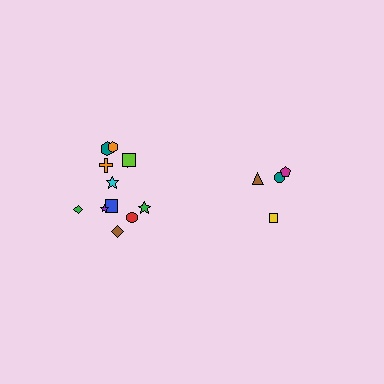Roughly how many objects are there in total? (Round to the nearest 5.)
Roughly 15 objects in total.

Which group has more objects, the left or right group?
The left group.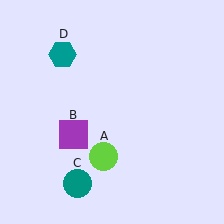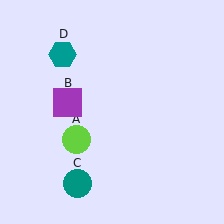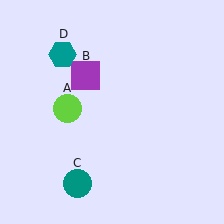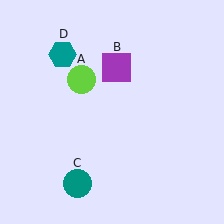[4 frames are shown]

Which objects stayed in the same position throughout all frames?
Teal circle (object C) and teal hexagon (object D) remained stationary.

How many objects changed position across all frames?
2 objects changed position: lime circle (object A), purple square (object B).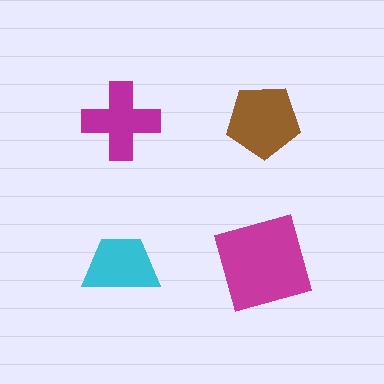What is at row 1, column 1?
A magenta cross.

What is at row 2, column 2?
A magenta square.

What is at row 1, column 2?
A brown pentagon.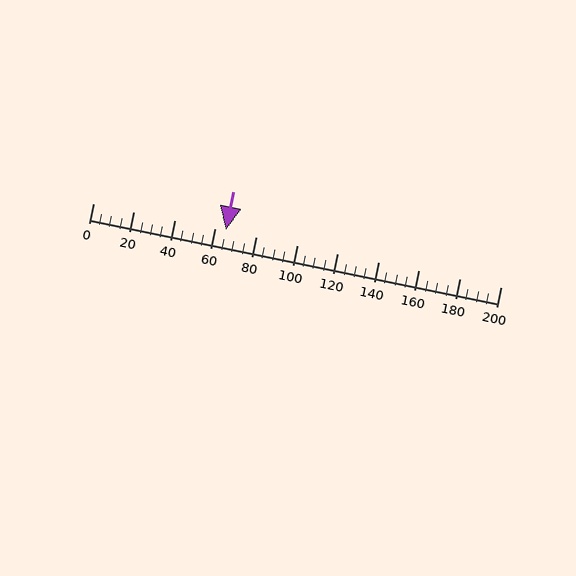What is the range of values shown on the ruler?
The ruler shows values from 0 to 200.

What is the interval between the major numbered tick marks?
The major tick marks are spaced 20 units apart.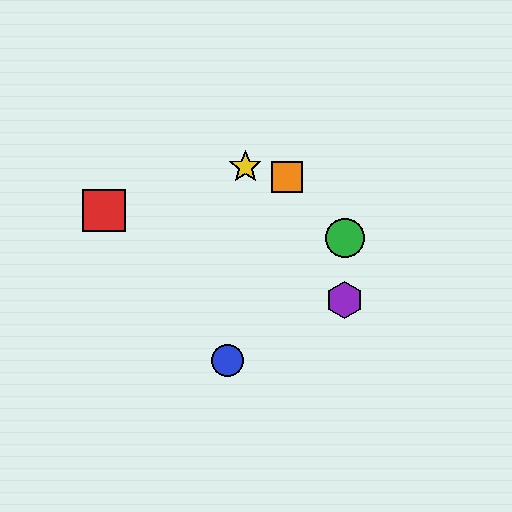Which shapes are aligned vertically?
The green circle, the purple hexagon are aligned vertically.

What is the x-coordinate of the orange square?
The orange square is at x≈287.